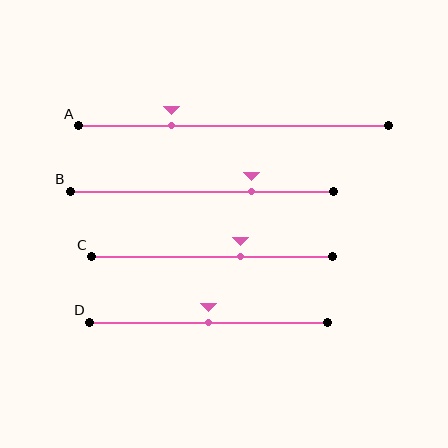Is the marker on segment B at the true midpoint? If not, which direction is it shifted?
No, the marker on segment B is shifted to the right by about 19% of the segment length.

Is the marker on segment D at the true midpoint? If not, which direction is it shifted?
Yes, the marker on segment D is at the true midpoint.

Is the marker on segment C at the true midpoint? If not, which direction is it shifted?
No, the marker on segment C is shifted to the right by about 12% of the segment length.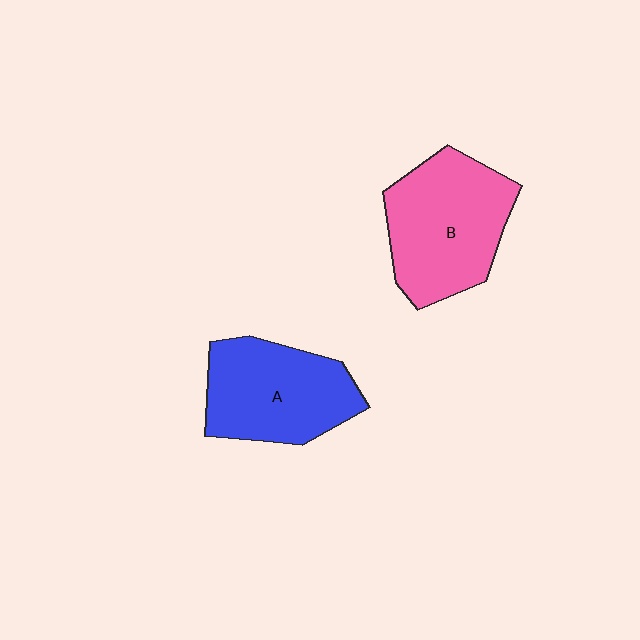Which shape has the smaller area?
Shape A (blue).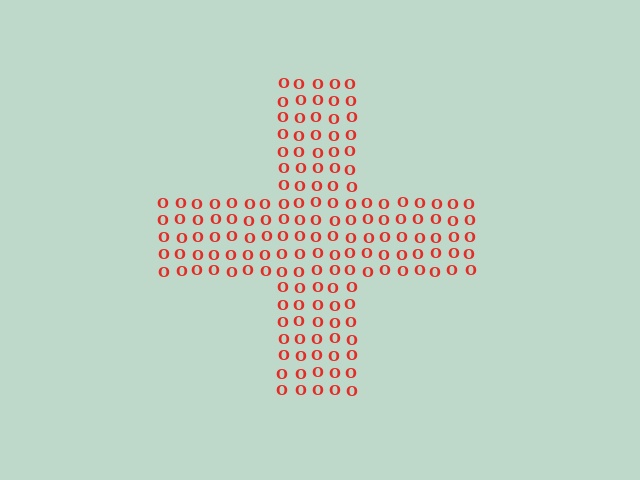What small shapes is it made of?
It is made of small letter O's.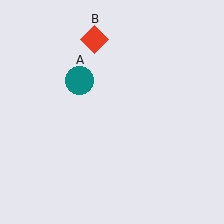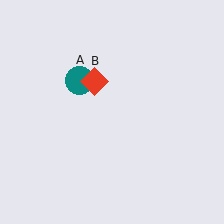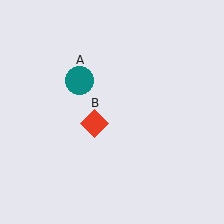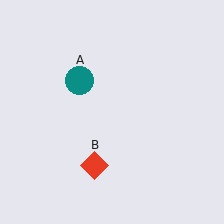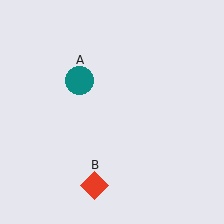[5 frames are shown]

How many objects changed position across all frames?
1 object changed position: red diamond (object B).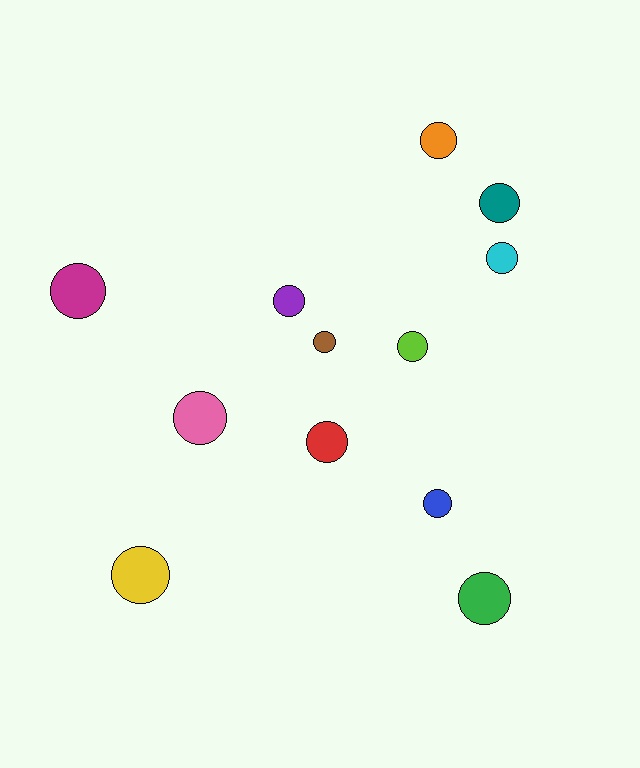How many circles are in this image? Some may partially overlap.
There are 12 circles.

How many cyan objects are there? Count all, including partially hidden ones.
There is 1 cyan object.